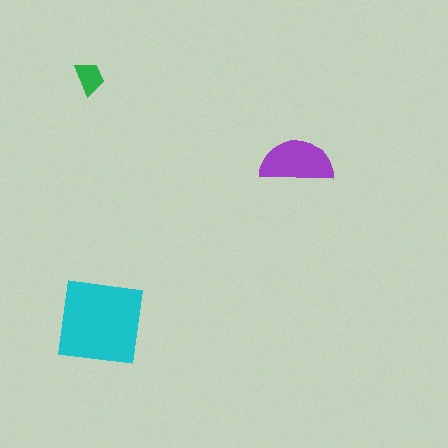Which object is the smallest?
The green trapezoid.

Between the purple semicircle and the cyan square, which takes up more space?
The cyan square.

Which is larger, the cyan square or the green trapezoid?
The cyan square.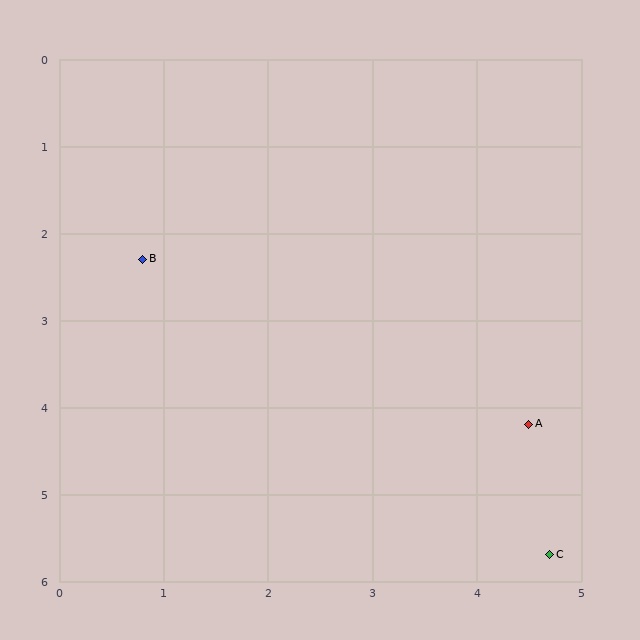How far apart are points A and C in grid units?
Points A and C are about 1.5 grid units apart.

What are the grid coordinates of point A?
Point A is at approximately (4.5, 4.2).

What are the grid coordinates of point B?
Point B is at approximately (0.8, 2.3).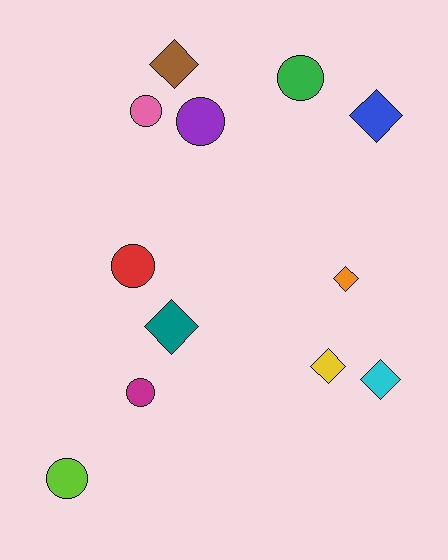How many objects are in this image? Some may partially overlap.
There are 12 objects.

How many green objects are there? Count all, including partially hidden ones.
There is 1 green object.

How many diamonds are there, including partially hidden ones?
There are 6 diamonds.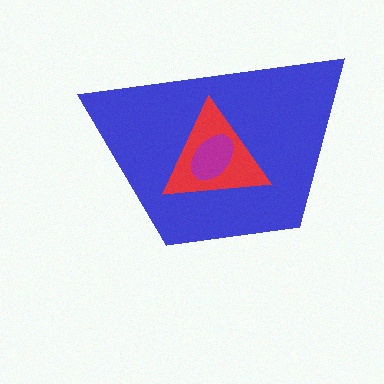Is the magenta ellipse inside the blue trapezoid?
Yes.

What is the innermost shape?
The magenta ellipse.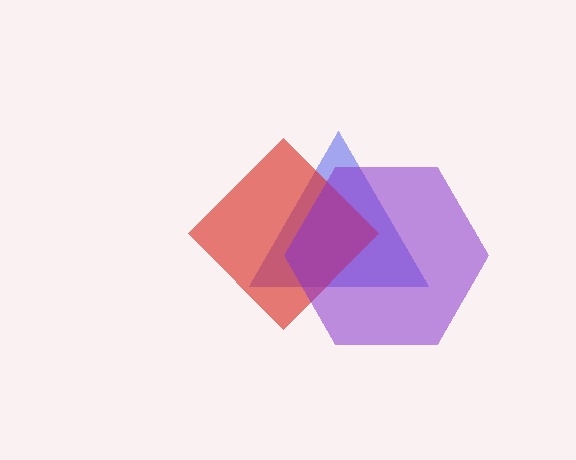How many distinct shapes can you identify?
There are 3 distinct shapes: a blue triangle, a red diamond, a purple hexagon.